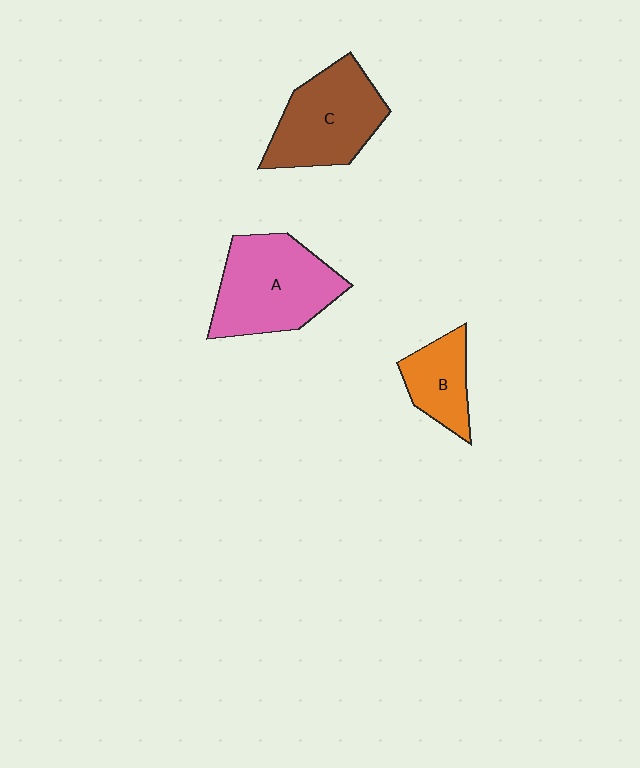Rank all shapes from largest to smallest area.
From largest to smallest: A (pink), C (brown), B (orange).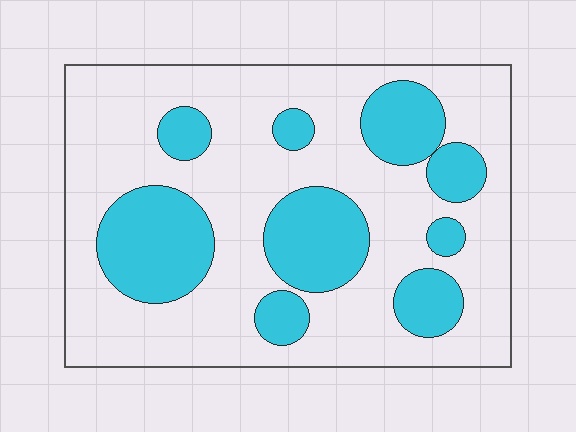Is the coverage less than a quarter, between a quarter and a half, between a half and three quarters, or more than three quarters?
Between a quarter and a half.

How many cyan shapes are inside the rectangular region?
9.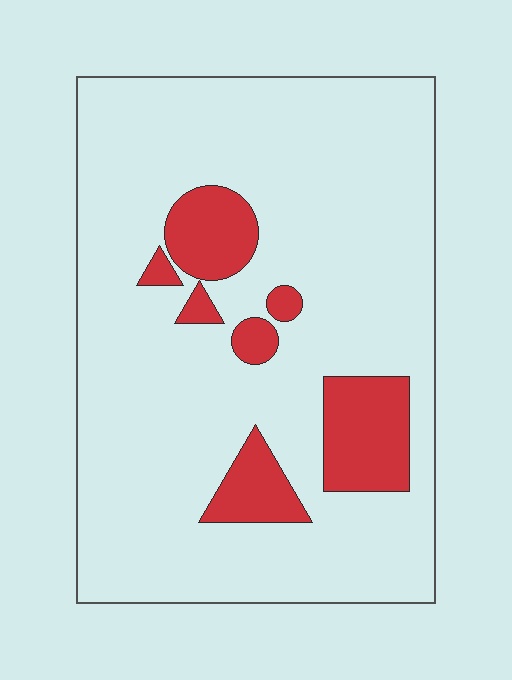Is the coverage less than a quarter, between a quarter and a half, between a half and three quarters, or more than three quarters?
Less than a quarter.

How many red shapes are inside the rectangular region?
7.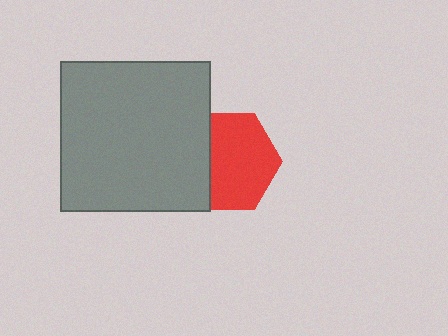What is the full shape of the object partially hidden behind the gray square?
The partially hidden object is a red hexagon.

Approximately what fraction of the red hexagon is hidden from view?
Roughly 32% of the red hexagon is hidden behind the gray square.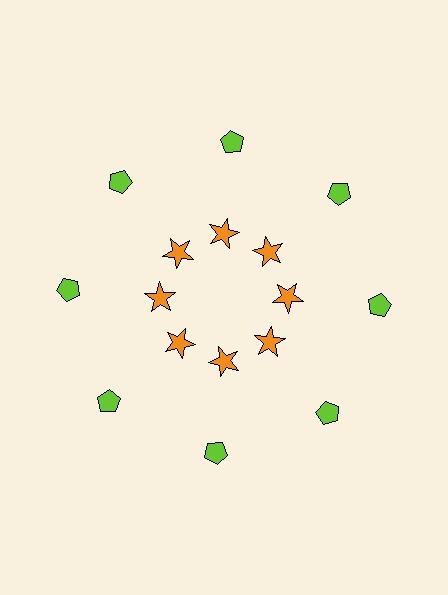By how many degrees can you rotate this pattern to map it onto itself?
The pattern maps onto itself every 45 degrees of rotation.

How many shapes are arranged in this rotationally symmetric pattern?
There are 16 shapes, arranged in 8 groups of 2.